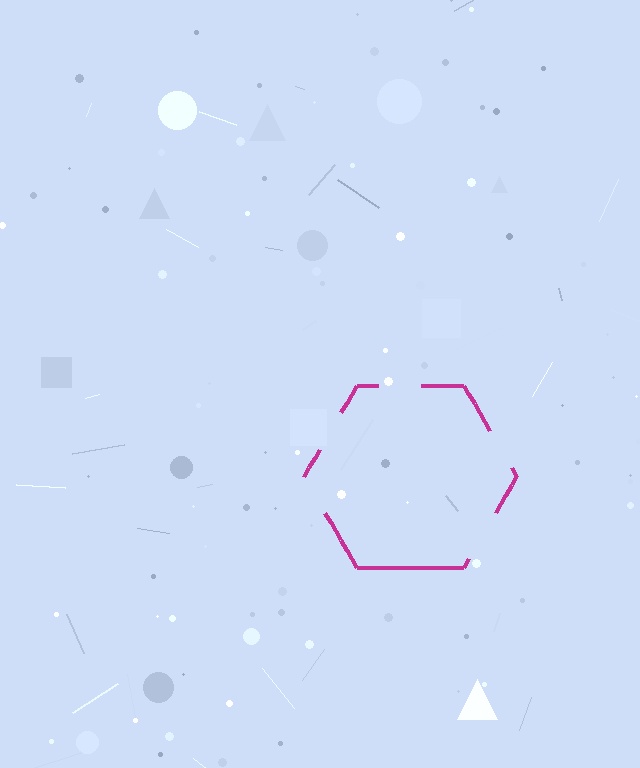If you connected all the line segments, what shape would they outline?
They would outline a hexagon.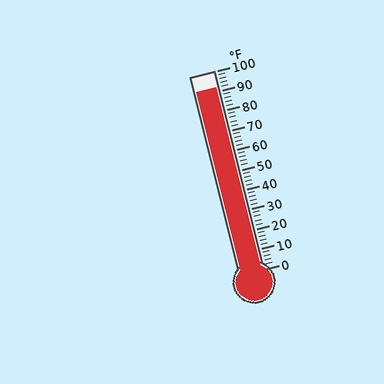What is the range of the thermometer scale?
The thermometer scale ranges from 0°F to 100°F.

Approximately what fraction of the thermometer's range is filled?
The thermometer is filled to approximately 90% of its range.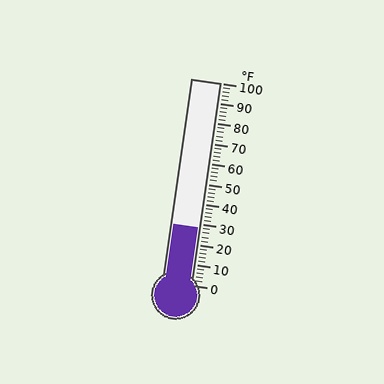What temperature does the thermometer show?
The thermometer shows approximately 28°F.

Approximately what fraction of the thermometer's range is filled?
The thermometer is filled to approximately 30% of its range.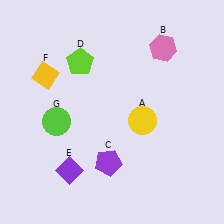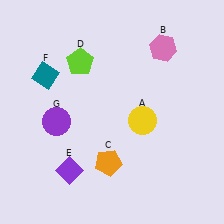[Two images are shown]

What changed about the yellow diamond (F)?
In Image 1, F is yellow. In Image 2, it changed to teal.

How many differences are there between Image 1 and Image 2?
There are 3 differences between the two images.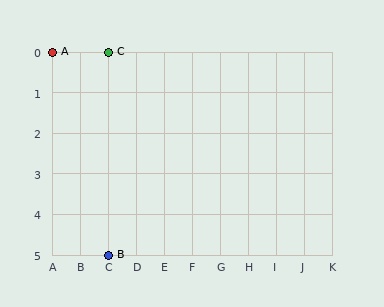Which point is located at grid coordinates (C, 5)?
Point B is at (C, 5).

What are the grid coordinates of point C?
Point C is at grid coordinates (C, 0).